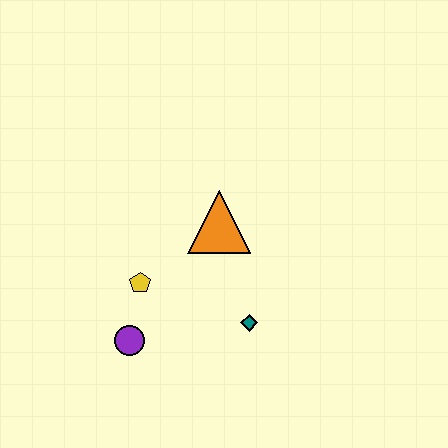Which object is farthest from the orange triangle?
The purple circle is farthest from the orange triangle.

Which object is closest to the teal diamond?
The orange triangle is closest to the teal diamond.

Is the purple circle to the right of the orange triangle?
No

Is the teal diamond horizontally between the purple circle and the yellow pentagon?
No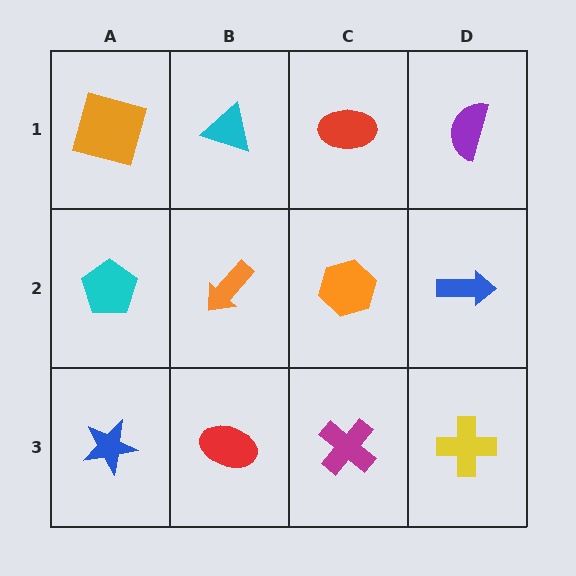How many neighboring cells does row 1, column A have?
2.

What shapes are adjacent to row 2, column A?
An orange square (row 1, column A), a blue star (row 3, column A), an orange arrow (row 2, column B).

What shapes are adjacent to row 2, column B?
A cyan triangle (row 1, column B), a red ellipse (row 3, column B), a cyan pentagon (row 2, column A), an orange hexagon (row 2, column C).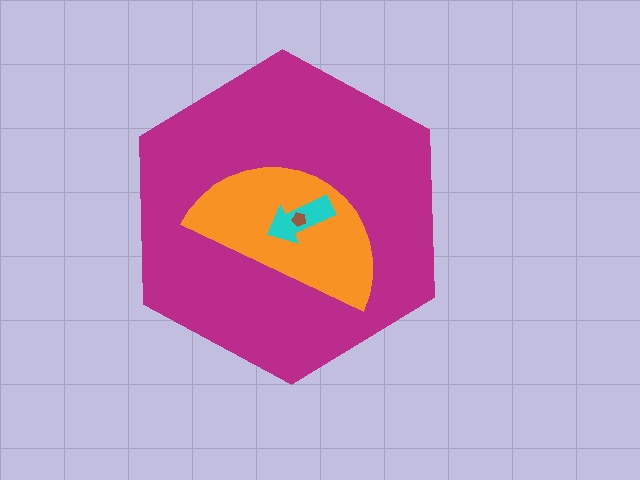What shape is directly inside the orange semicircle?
The cyan arrow.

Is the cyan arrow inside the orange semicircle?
Yes.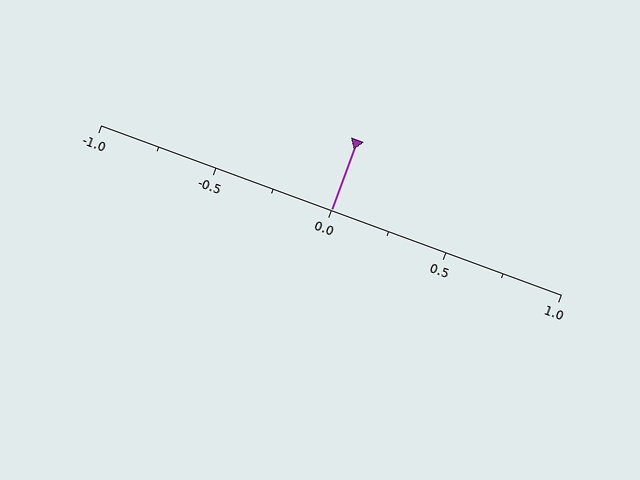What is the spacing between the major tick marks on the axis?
The major ticks are spaced 0.5 apart.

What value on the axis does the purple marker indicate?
The marker indicates approximately 0.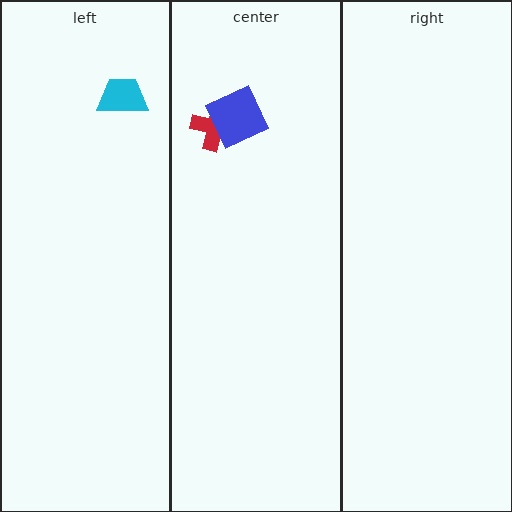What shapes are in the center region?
The red cross, the blue square.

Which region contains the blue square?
The center region.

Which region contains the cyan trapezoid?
The left region.